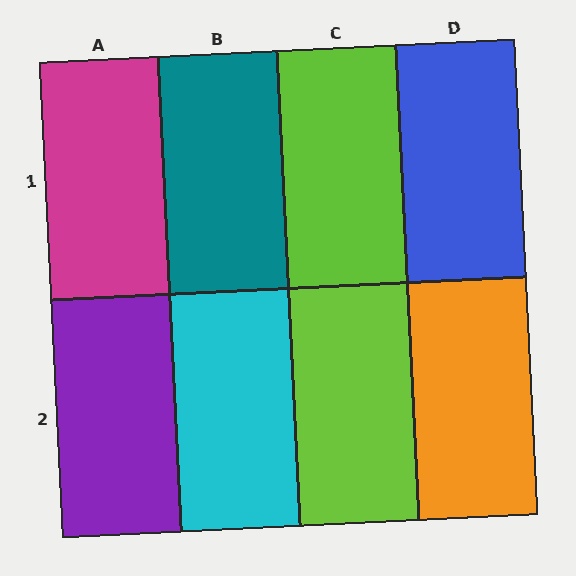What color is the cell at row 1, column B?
Teal.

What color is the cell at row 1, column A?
Magenta.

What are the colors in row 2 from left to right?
Purple, cyan, lime, orange.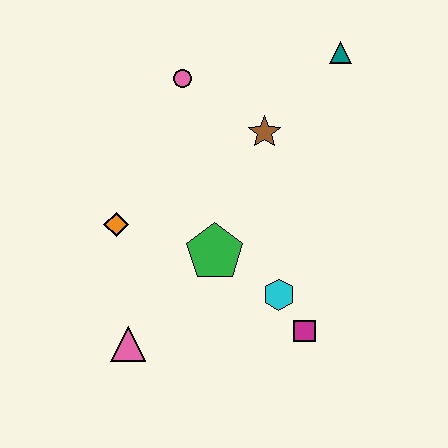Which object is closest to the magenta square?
The cyan hexagon is closest to the magenta square.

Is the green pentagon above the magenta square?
Yes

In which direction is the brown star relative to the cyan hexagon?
The brown star is above the cyan hexagon.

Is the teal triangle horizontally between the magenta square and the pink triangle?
No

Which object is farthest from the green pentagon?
The teal triangle is farthest from the green pentagon.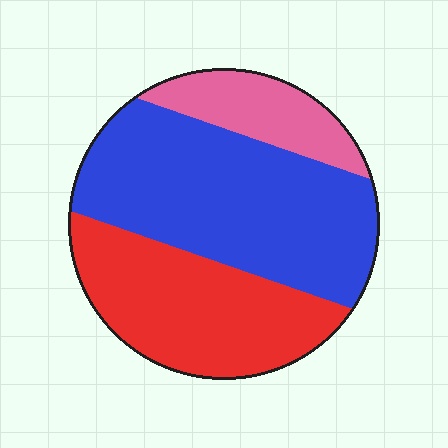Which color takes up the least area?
Pink, at roughly 15%.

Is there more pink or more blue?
Blue.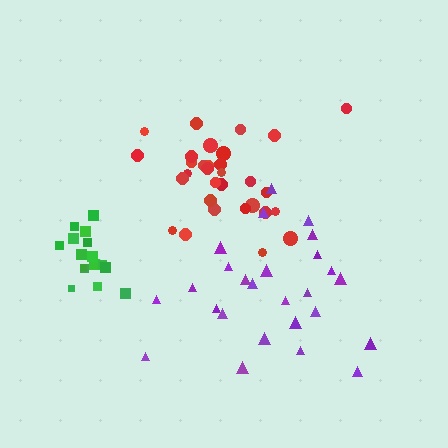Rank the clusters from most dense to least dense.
green, red, purple.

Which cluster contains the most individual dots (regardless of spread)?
Red (31).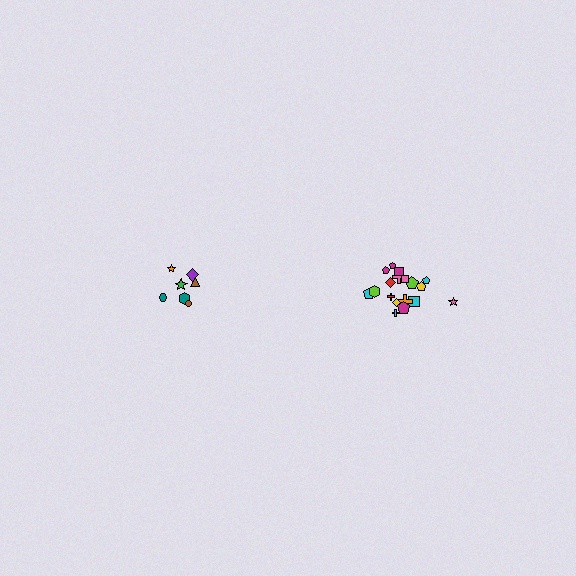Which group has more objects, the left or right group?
The right group.